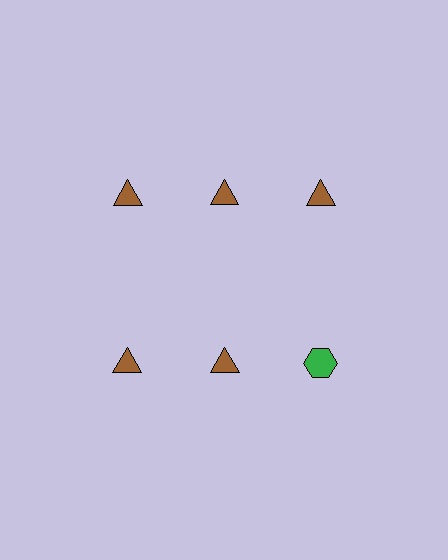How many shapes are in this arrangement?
There are 6 shapes arranged in a grid pattern.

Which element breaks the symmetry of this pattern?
The green hexagon in the second row, center column breaks the symmetry. All other shapes are brown triangles.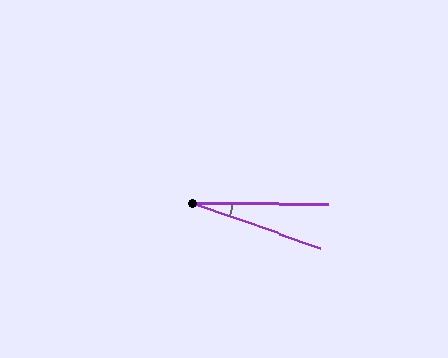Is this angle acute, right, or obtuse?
It is acute.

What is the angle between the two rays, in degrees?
Approximately 19 degrees.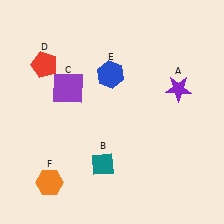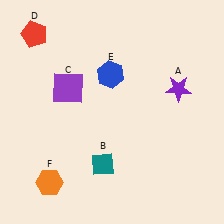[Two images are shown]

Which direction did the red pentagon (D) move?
The red pentagon (D) moved up.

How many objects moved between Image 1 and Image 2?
1 object moved between the two images.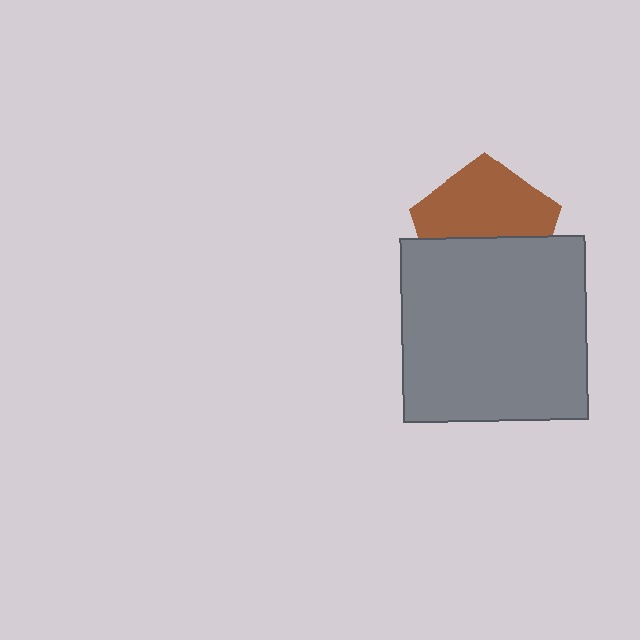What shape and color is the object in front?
The object in front is a gray square.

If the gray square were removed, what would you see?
You would see the complete brown pentagon.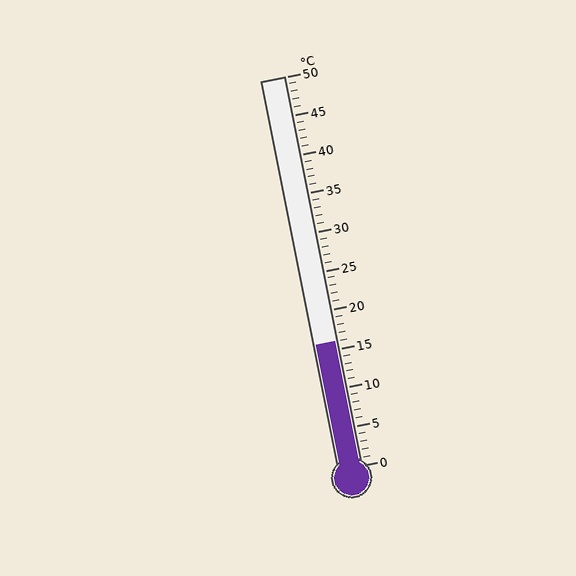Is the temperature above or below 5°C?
The temperature is above 5°C.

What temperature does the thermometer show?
The thermometer shows approximately 16°C.